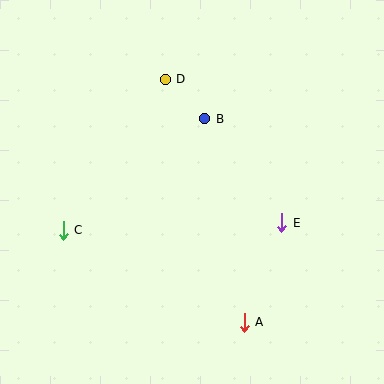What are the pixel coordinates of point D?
Point D is at (165, 79).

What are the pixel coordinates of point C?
Point C is at (63, 230).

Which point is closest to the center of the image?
Point B at (205, 119) is closest to the center.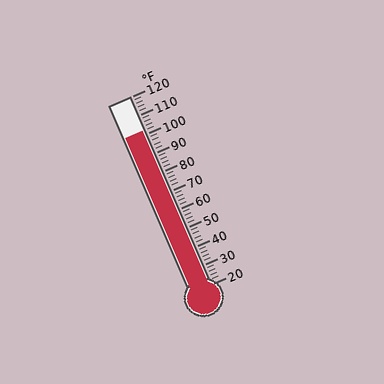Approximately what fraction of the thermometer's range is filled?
The thermometer is filled to approximately 80% of its range.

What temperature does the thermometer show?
The thermometer shows approximately 102°F.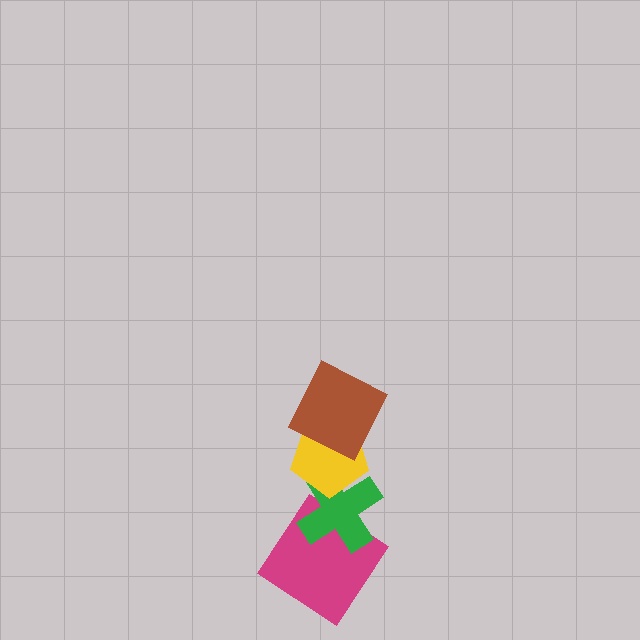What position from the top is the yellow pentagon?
The yellow pentagon is 2nd from the top.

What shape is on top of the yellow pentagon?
The brown square is on top of the yellow pentagon.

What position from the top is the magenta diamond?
The magenta diamond is 4th from the top.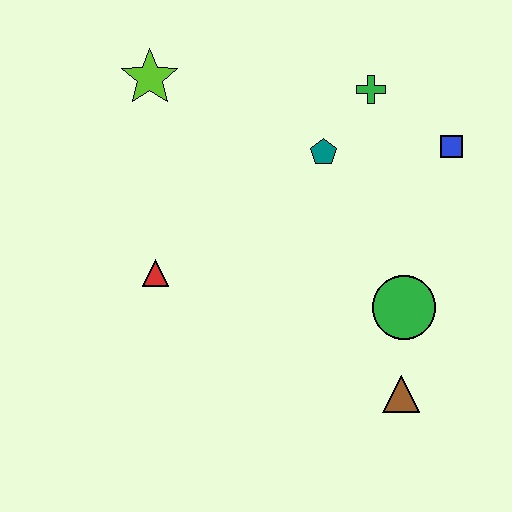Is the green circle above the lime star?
No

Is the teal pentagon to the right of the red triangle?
Yes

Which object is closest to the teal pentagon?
The green cross is closest to the teal pentagon.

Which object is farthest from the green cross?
The brown triangle is farthest from the green cross.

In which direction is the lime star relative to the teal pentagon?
The lime star is to the left of the teal pentagon.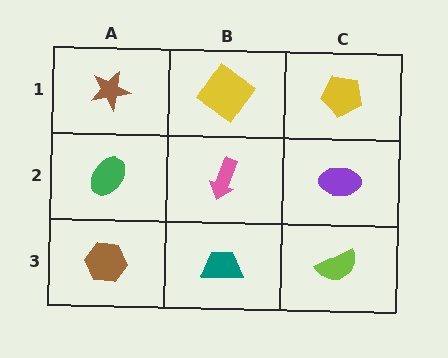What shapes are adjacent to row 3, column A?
A green ellipse (row 2, column A), a teal trapezoid (row 3, column B).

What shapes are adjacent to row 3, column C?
A purple ellipse (row 2, column C), a teal trapezoid (row 3, column B).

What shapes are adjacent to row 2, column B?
A yellow diamond (row 1, column B), a teal trapezoid (row 3, column B), a green ellipse (row 2, column A), a purple ellipse (row 2, column C).